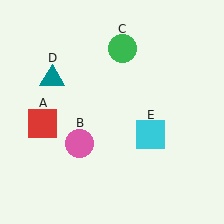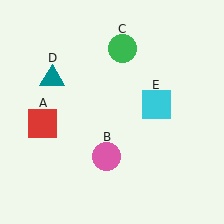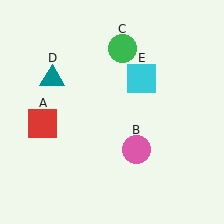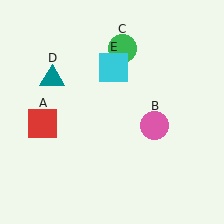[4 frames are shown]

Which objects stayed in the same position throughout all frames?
Red square (object A) and green circle (object C) and teal triangle (object D) remained stationary.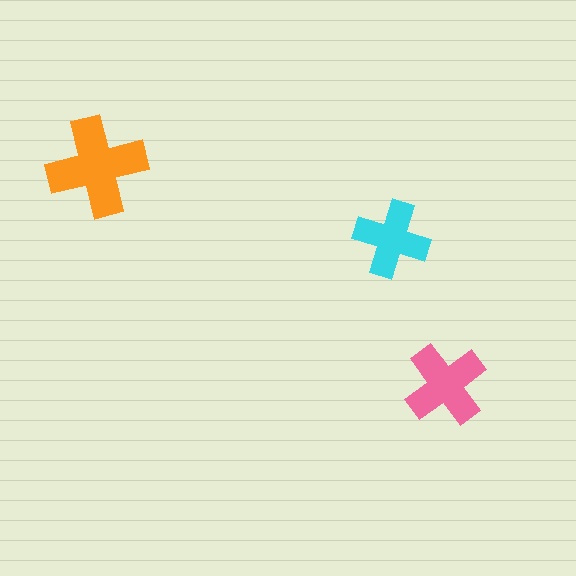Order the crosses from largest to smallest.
the orange one, the pink one, the cyan one.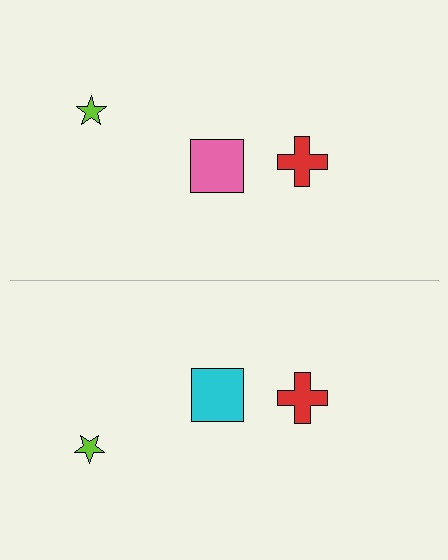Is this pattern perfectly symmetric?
No, the pattern is not perfectly symmetric. The cyan square on the bottom side breaks the symmetry — its mirror counterpart is pink.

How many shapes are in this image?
There are 6 shapes in this image.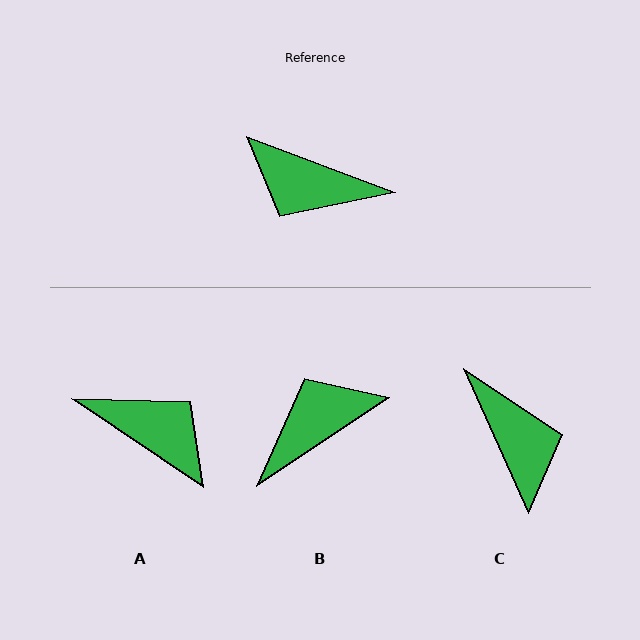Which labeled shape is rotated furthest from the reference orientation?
A, about 167 degrees away.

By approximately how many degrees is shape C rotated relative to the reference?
Approximately 135 degrees counter-clockwise.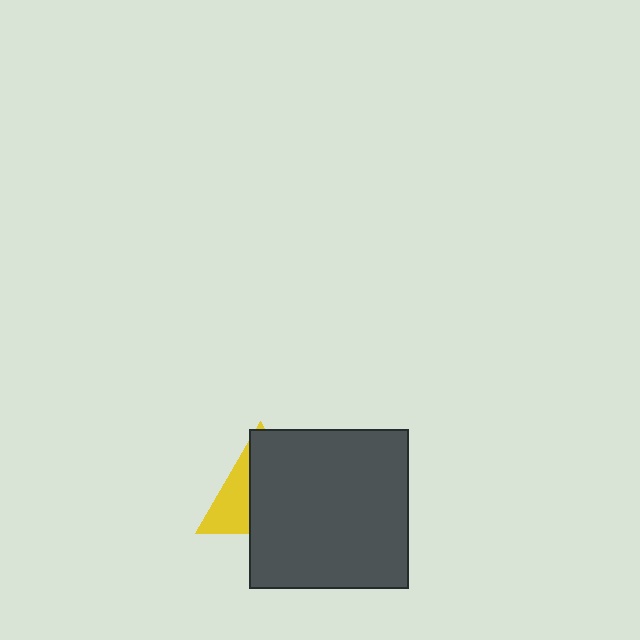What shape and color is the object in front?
The object in front is a dark gray square.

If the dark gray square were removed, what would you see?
You would see the complete yellow triangle.